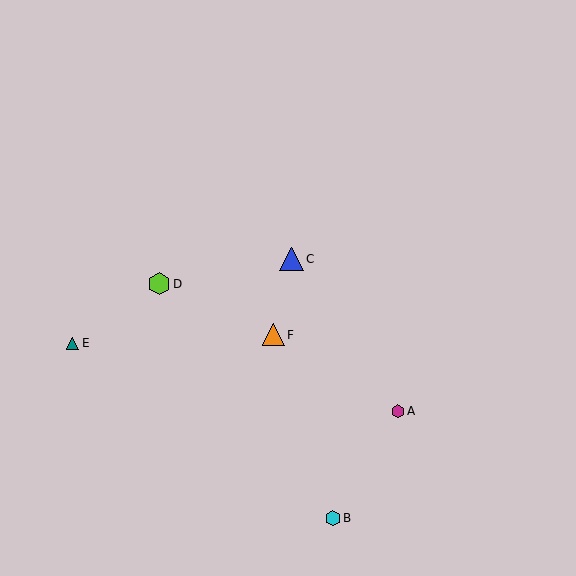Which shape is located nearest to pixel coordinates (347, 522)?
The cyan hexagon (labeled B) at (333, 518) is nearest to that location.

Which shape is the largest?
The blue triangle (labeled C) is the largest.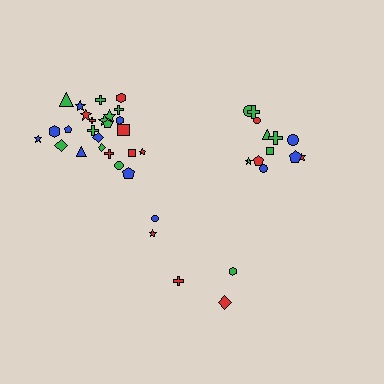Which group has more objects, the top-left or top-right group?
The top-left group.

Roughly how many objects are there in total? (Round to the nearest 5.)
Roughly 40 objects in total.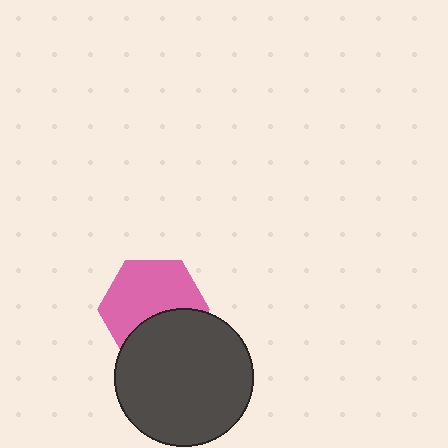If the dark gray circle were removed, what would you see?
You would see the complete pink hexagon.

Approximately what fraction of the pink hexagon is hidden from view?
Roughly 37% of the pink hexagon is hidden behind the dark gray circle.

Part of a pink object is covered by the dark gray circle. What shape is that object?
It is a hexagon.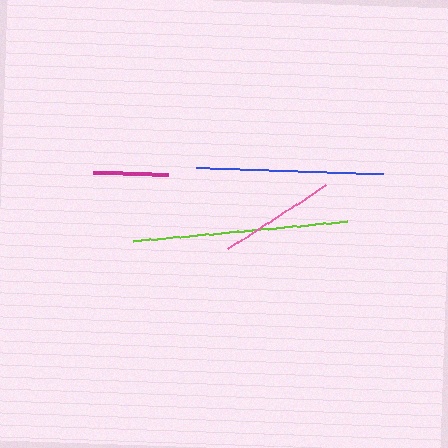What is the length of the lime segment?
The lime segment is approximately 215 pixels long.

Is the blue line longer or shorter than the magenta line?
The blue line is longer than the magenta line.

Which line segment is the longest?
The lime line is the longest at approximately 215 pixels.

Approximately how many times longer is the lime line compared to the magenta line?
The lime line is approximately 2.9 times the length of the magenta line.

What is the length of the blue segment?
The blue segment is approximately 187 pixels long.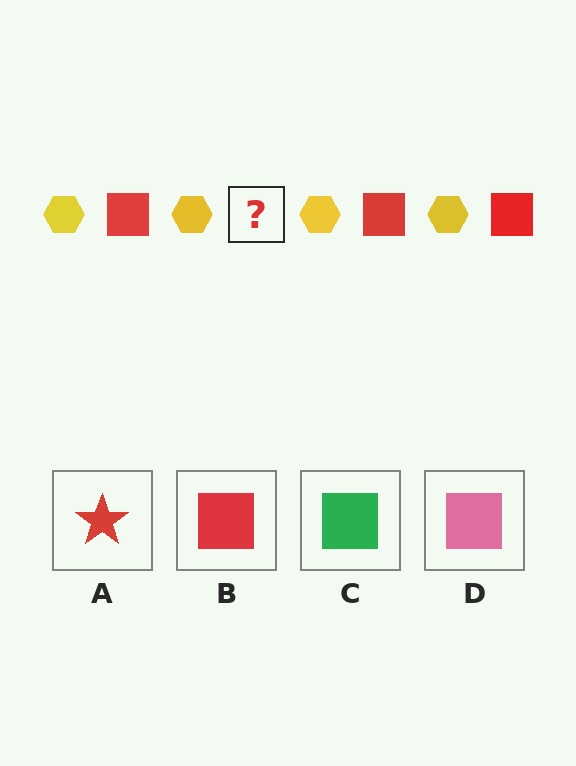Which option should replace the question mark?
Option B.